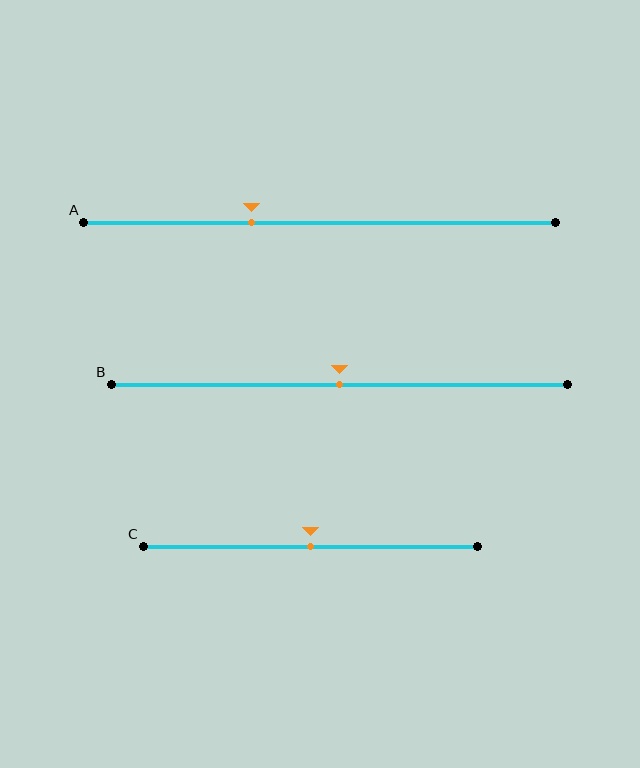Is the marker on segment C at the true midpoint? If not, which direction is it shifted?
Yes, the marker on segment C is at the true midpoint.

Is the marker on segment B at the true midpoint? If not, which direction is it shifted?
Yes, the marker on segment B is at the true midpoint.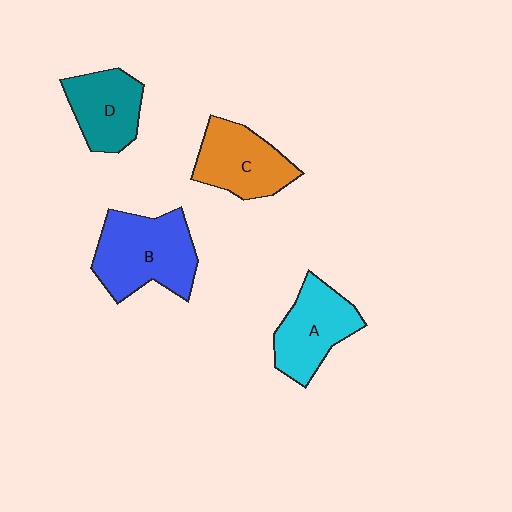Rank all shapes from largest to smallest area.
From largest to smallest: B (blue), C (orange), A (cyan), D (teal).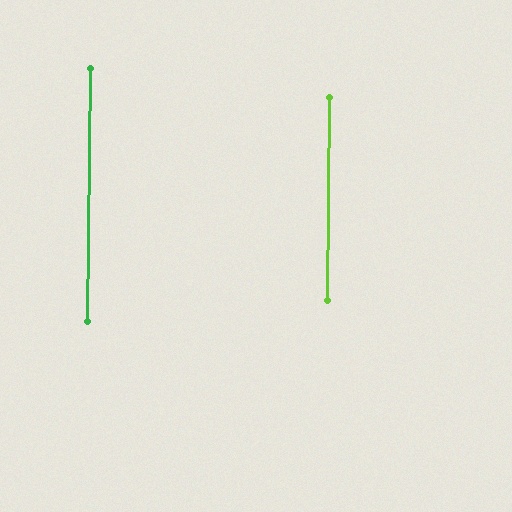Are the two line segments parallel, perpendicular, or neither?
Parallel — their directions differ by only 0.2°.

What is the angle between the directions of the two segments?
Approximately 0 degrees.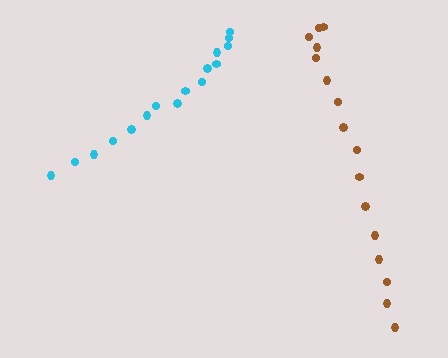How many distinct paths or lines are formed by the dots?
There are 2 distinct paths.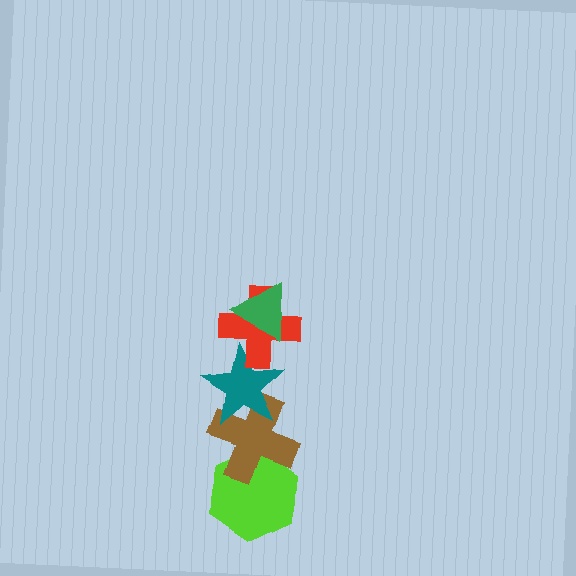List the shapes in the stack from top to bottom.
From top to bottom: the green triangle, the red cross, the teal star, the brown cross, the lime hexagon.